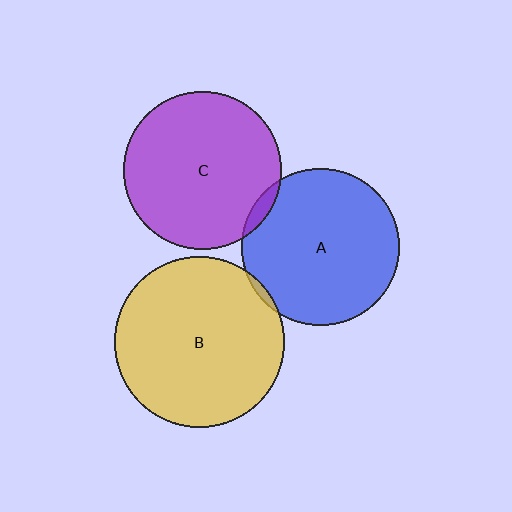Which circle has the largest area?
Circle B (yellow).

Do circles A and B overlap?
Yes.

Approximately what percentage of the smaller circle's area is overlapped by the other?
Approximately 5%.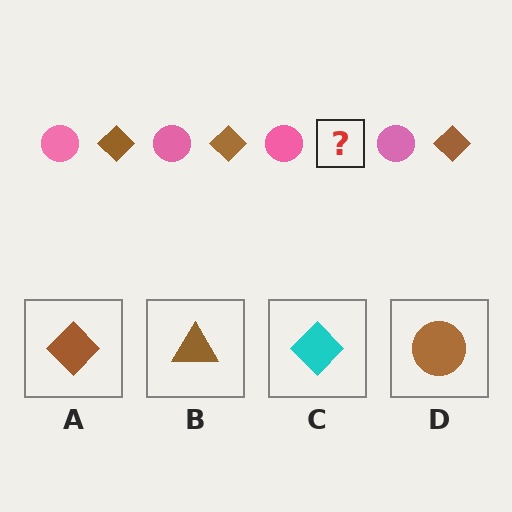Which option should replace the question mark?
Option A.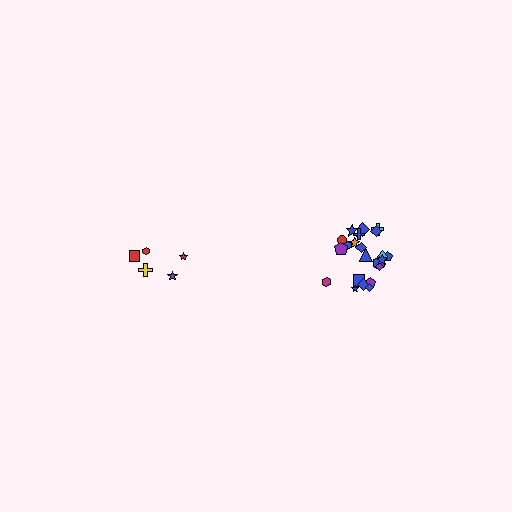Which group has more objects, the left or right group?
The right group.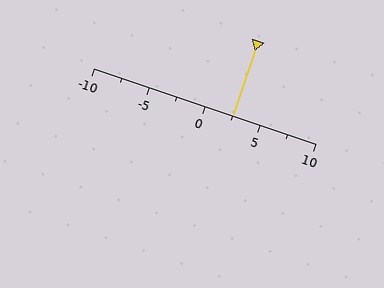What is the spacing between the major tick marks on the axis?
The major ticks are spaced 5 apart.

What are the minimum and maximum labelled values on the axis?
The axis runs from -10 to 10.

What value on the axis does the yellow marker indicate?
The marker indicates approximately 2.5.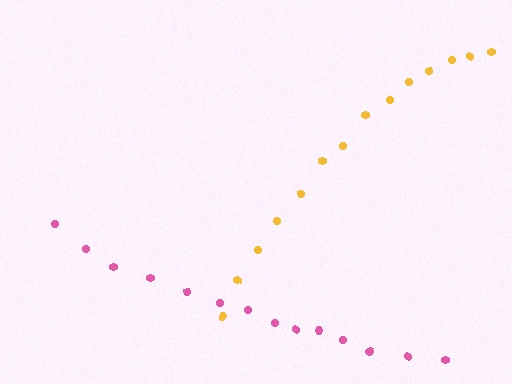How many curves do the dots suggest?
There are 2 distinct paths.